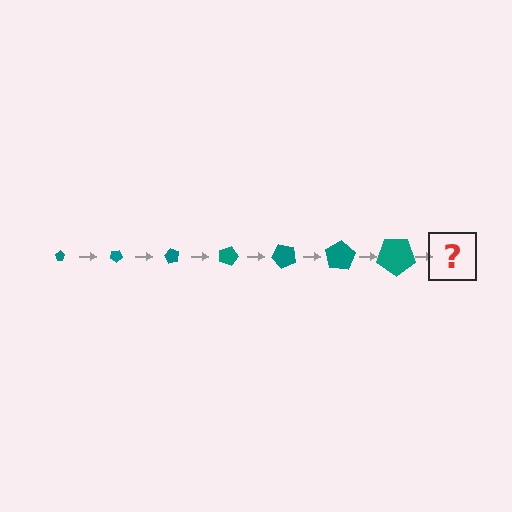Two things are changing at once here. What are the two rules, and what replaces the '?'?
The two rules are that the pentagon grows larger each step and it rotates 30 degrees each step. The '?' should be a pentagon, larger than the previous one and rotated 210 degrees from the start.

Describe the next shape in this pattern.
It should be a pentagon, larger than the previous one and rotated 210 degrees from the start.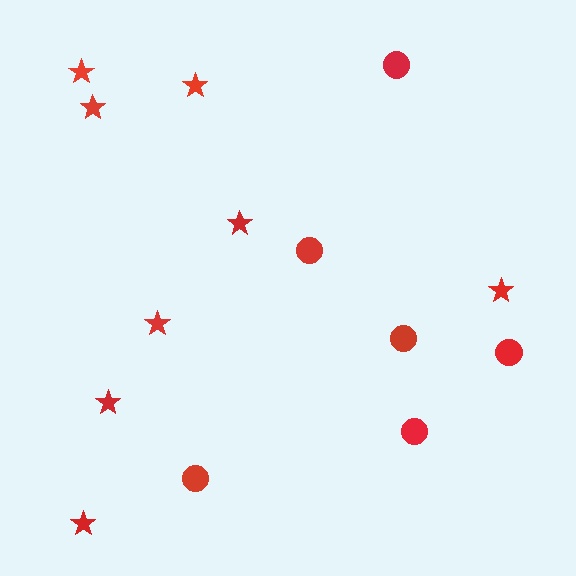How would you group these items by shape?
There are 2 groups: one group of stars (8) and one group of circles (6).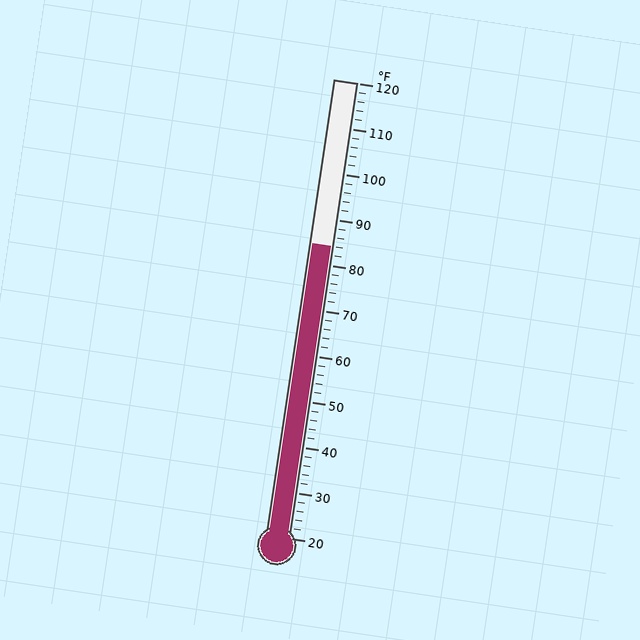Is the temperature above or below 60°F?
The temperature is above 60°F.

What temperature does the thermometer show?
The thermometer shows approximately 84°F.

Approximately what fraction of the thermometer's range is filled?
The thermometer is filled to approximately 65% of its range.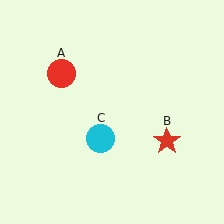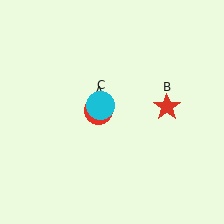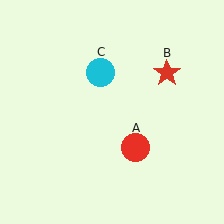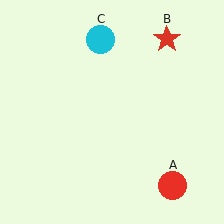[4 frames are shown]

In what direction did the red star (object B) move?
The red star (object B) moved up.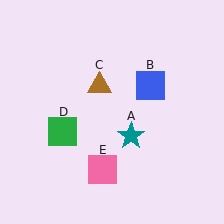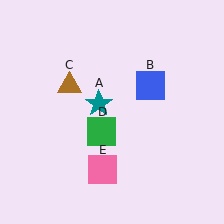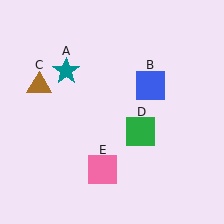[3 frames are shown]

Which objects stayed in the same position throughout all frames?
Blue square (object B) and pink square (object E) remained stationary.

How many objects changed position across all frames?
3 objects changed position: teal star (object A), brown triangle (object C), green square (object D).